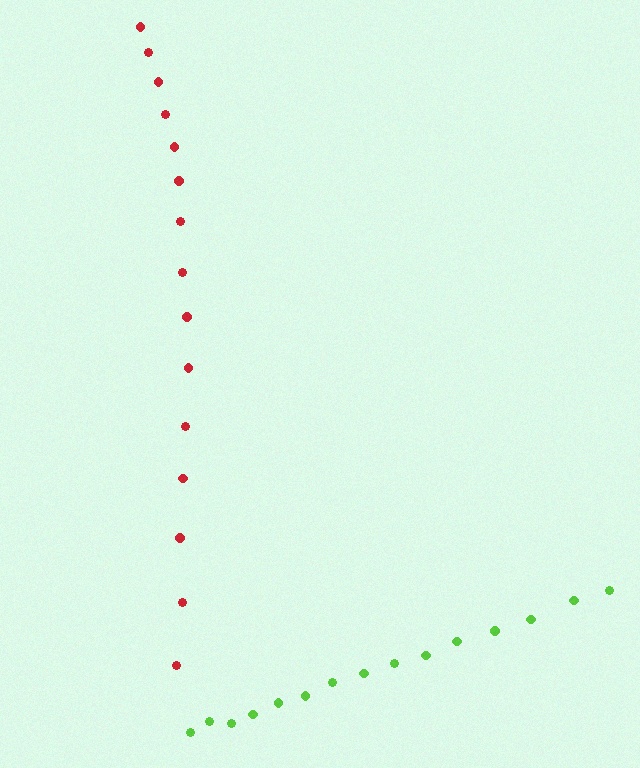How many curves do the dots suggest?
There are 2 distinct paths.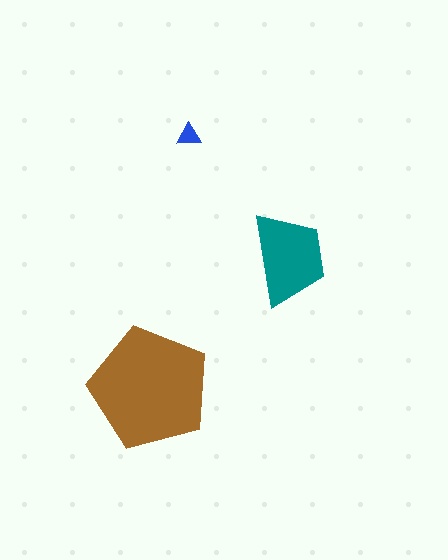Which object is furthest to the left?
The brown pentagon is leftmost.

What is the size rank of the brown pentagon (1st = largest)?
1st.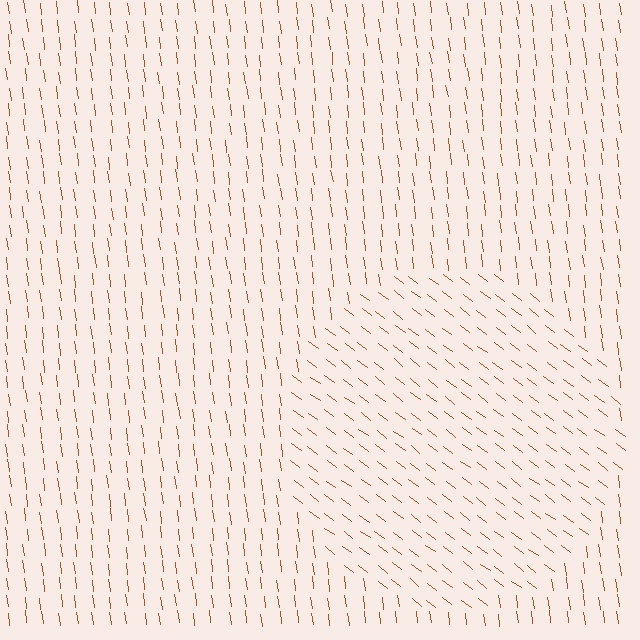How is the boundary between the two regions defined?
The boundary is defined purely by a change in line orientation (approximately 45 degrees difference). All lines are the same color and thickness.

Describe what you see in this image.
The image is filled with small brown line segments. A circle region in the image has lines oriented differently from the surrounding lines, creating a visible texture boundary.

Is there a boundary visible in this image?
Yes, there is a texture boundary formed by a change in line orientation.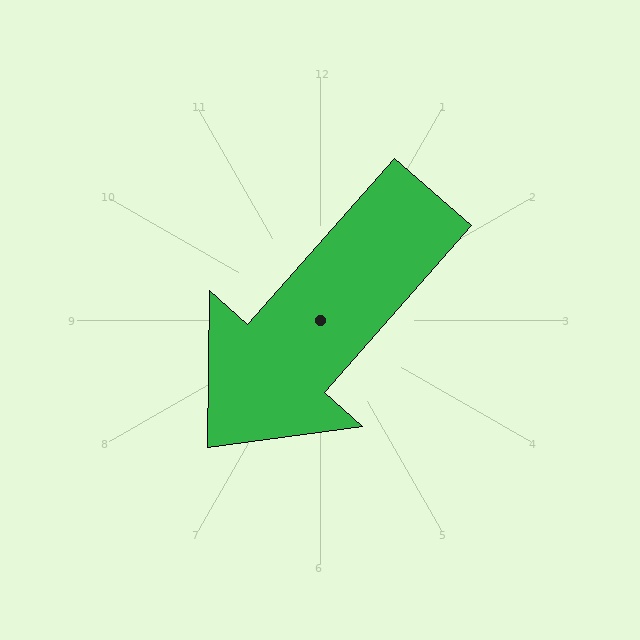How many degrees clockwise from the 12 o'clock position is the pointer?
Approximately 221 degrees.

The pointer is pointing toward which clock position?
Roughly 7 o'clock.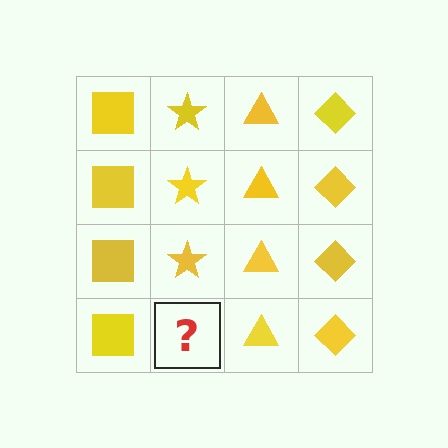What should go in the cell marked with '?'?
The missing cell should contain a yellow star.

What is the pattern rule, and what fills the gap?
The rule is that each column has a consistent shape. The gap should be filled with a yellow star.